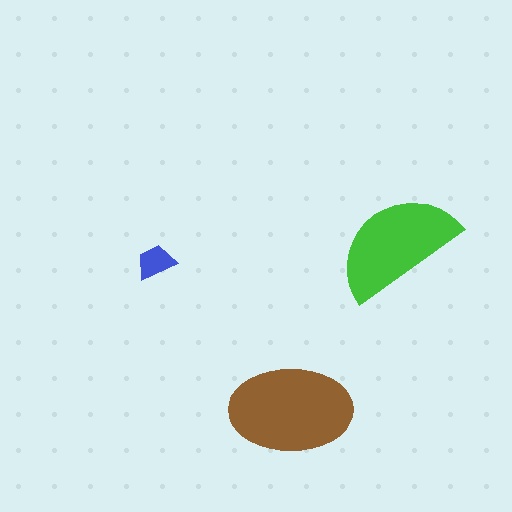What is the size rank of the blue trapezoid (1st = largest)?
3rd.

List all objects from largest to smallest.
The brown ellipse, the green semicircle, the blue trapezoid.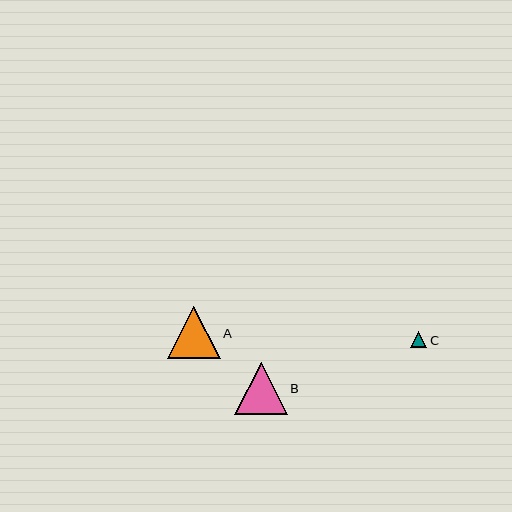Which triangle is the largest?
Triangle A is the largest with a size of approximately 53 pixels.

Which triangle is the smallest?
Triangle C is the smallest with a size of approximately 17 pixels.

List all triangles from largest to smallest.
From largest to smallest: A, B, C.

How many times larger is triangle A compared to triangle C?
Triangle A is approximately 3.2 times the size of triangle C.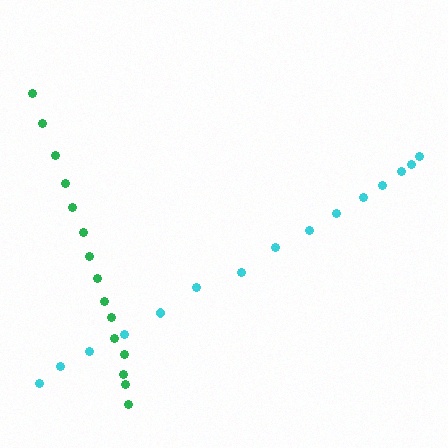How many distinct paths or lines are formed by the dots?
There are 2 distinct paths.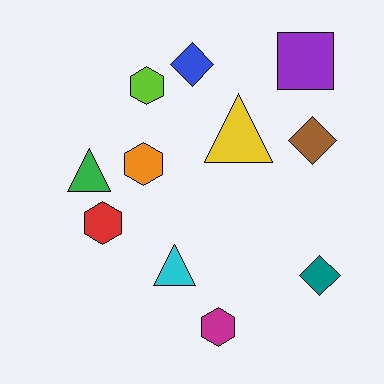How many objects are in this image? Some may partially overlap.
There are 11 objects.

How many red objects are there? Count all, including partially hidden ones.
There is 1 red object.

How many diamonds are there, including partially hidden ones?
There are 3 diamonds.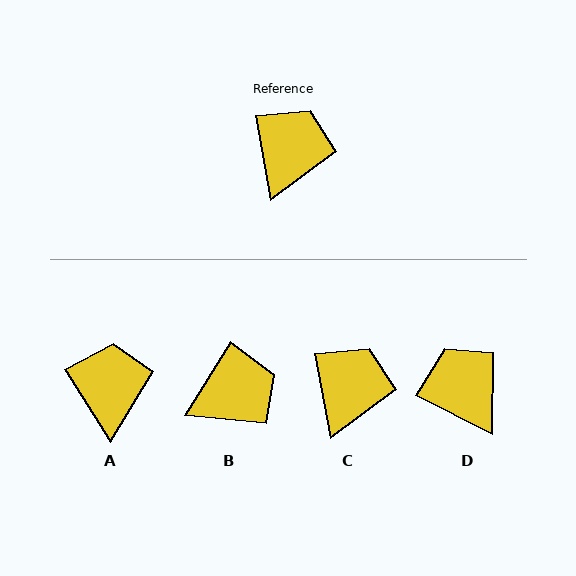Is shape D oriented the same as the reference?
No, it is off by about 52 degrees.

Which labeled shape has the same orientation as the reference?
C.